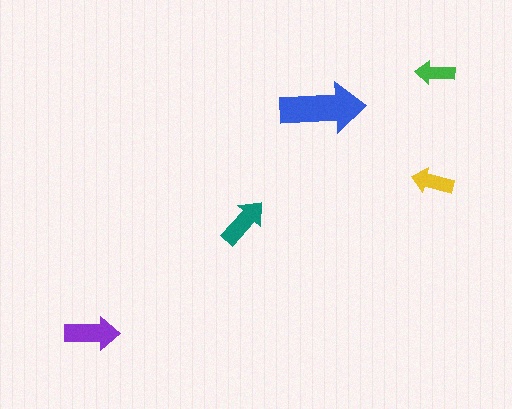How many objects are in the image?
There are 5 objects in the image.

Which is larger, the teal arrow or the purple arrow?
The purple one.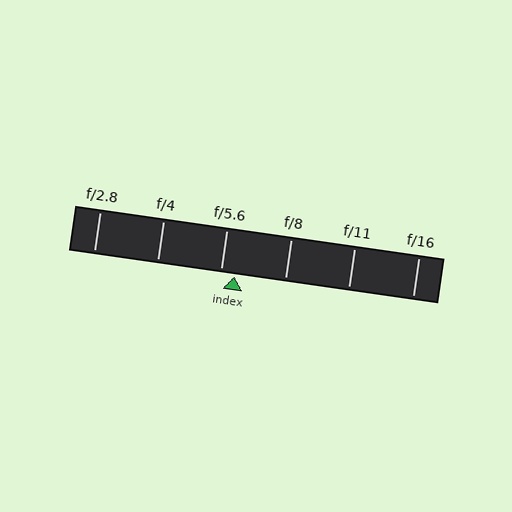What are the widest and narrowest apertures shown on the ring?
The widest aperture shown is f/2.8 and the narrowest is f/16.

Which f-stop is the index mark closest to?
The index mark is closest to f/5.6.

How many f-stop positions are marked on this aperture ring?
There are 6 f-stop positions marked.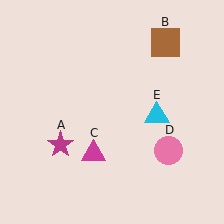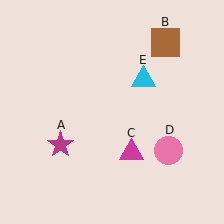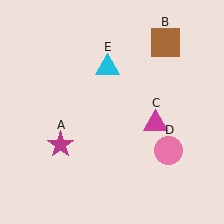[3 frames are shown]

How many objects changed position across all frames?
2 objects changed position: magenta triangle (object C), cyan triangle (object E).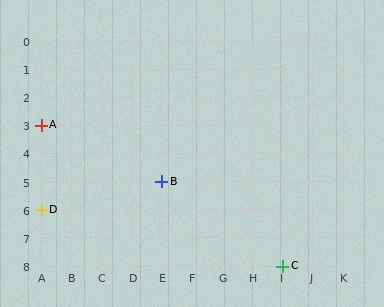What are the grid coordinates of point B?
Point B is at grid coordinates (E, 5).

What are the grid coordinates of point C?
Point C is at grid coordinates (I, 8).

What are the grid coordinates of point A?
Point A is at grid coordinates (A, 3).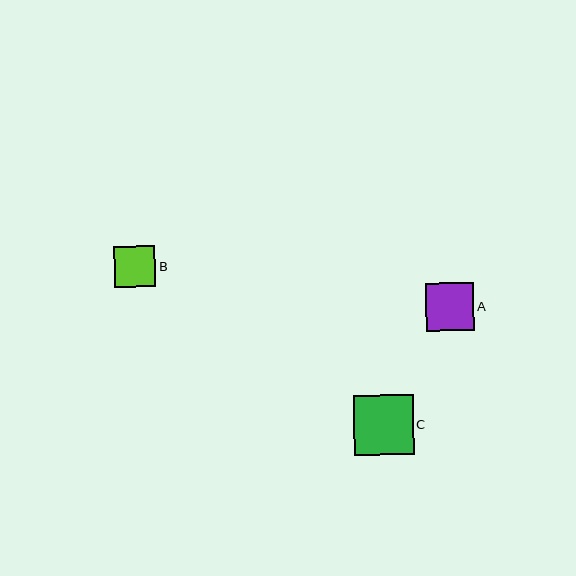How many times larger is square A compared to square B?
Square A is approximately 1.2 times the size of square B.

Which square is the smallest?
Square B is the smallest with a size of approximately 42 pixels.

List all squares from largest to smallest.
From largest to smallest: C, A, B.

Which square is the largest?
Square C is the largest with a size of approximately 60 pixels.